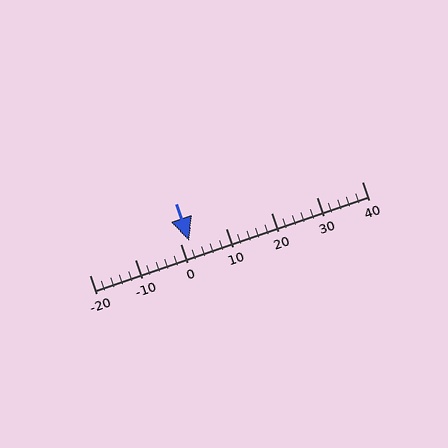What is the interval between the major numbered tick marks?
The major tick marks are spaced 10 units apart.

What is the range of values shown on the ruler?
The ruler shows values from -20 to 40.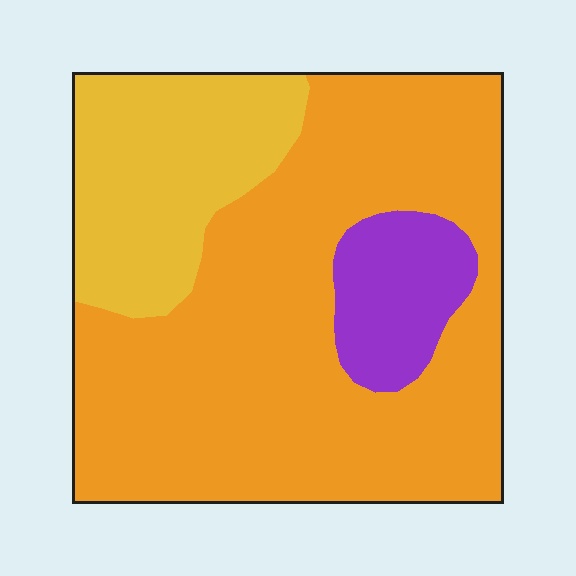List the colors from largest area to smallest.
From largest to smallest: orange, yellow, purple.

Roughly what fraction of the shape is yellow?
Yellow covers about 25% of the shape.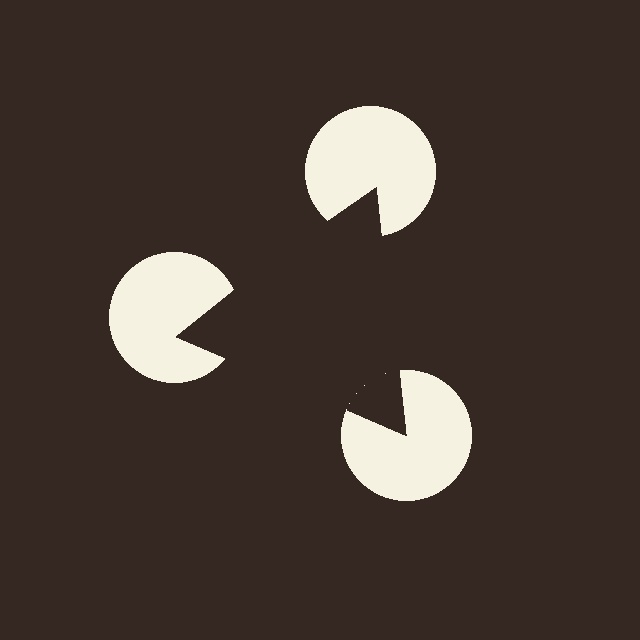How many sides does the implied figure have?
3 sides.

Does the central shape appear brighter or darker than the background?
It typically appears slightly darker than the background, even though no actual brightness change is drawn.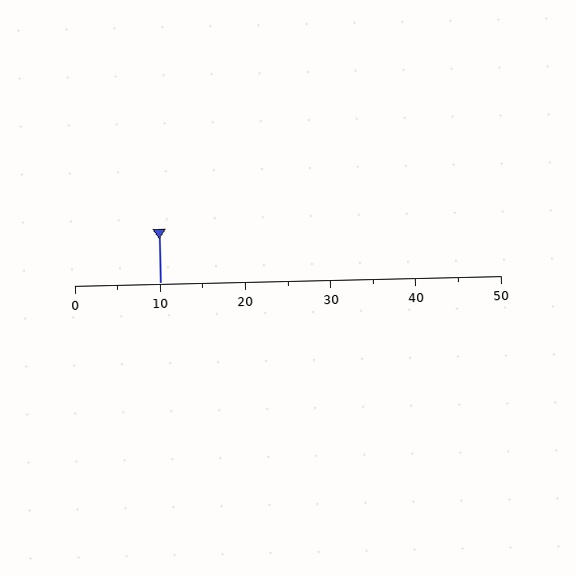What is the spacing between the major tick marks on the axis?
The major ticks are spaced 10 apart.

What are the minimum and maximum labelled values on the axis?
The axis runs from 0 to 50.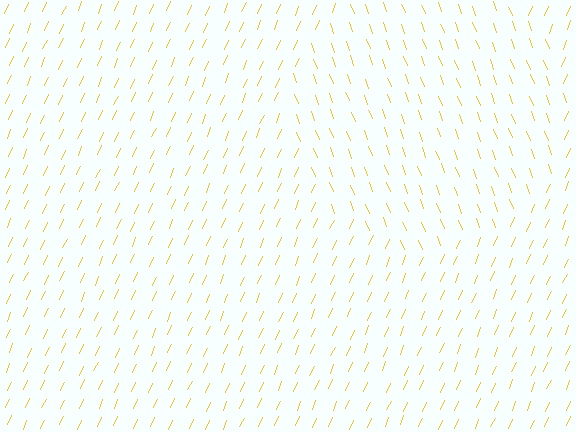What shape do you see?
I see a circle.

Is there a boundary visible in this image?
Yes, there is a texture boundary formed by a change in line orientation.